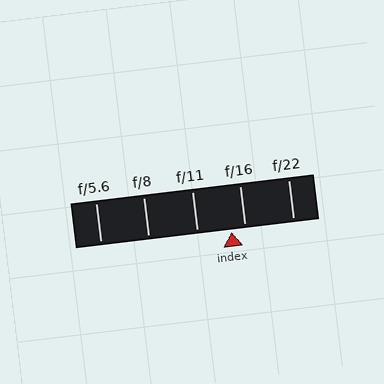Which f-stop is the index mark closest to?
The index mark is closest to f/16.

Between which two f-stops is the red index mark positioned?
The index mark is between f/11 and f/16.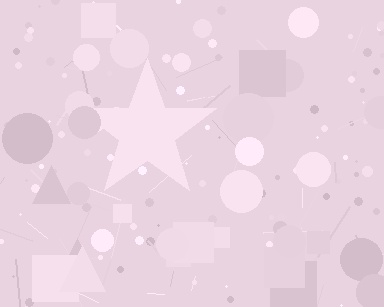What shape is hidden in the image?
A star is hidden in the image.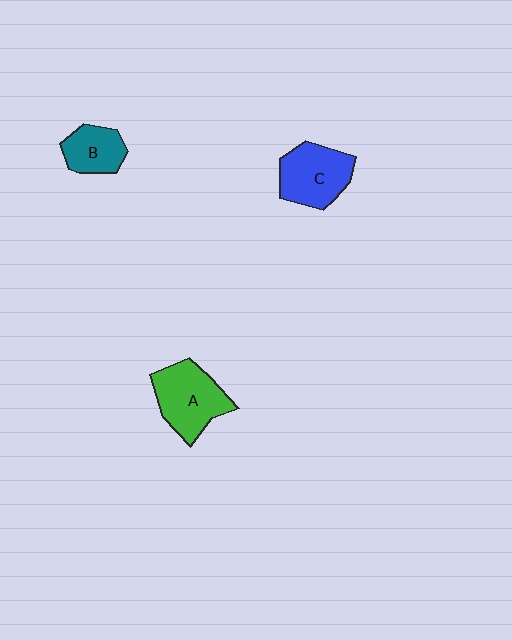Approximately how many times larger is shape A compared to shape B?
Approximately 1.6 times.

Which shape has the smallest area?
Shape B (teal).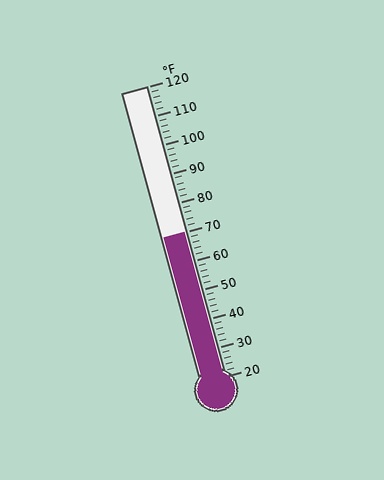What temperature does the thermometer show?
The thermometer shows approximately 70°F.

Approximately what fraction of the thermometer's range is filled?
The thermometer is filled to approximately 50% of its range.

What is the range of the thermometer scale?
The thermometer scale ranges from 20°F to 120°F.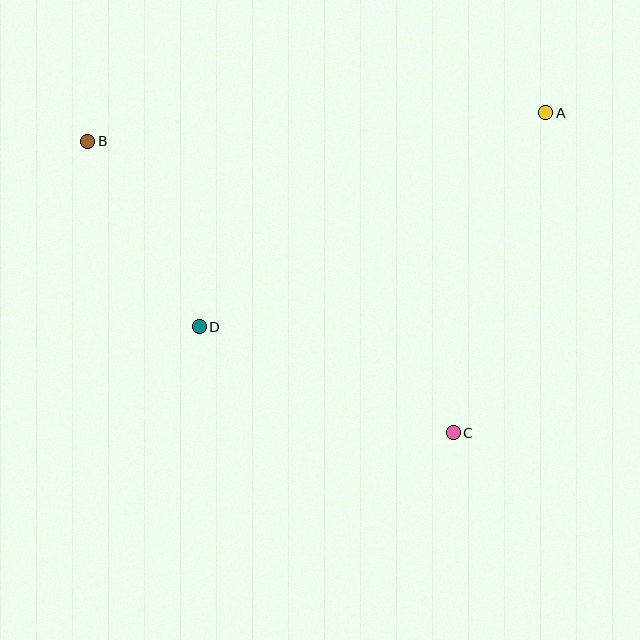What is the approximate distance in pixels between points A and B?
The distance between A and B is approximately 459 pixels.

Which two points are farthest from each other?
Points B and C are farthest from each other.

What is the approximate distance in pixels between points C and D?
The distance between C and D is approximately 276 pixels.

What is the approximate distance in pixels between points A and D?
The distance between A and D is approximately 407 pixels.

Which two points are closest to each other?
Points B and D are closest to each other.